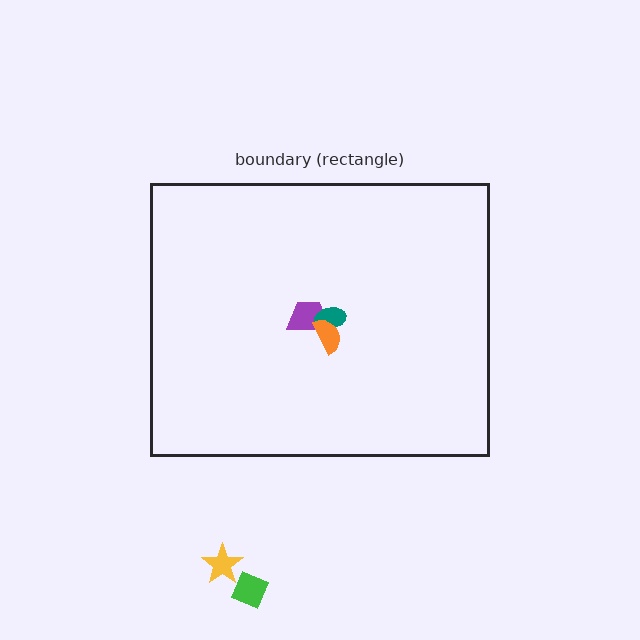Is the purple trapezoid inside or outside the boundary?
Inside.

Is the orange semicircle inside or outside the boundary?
Inside.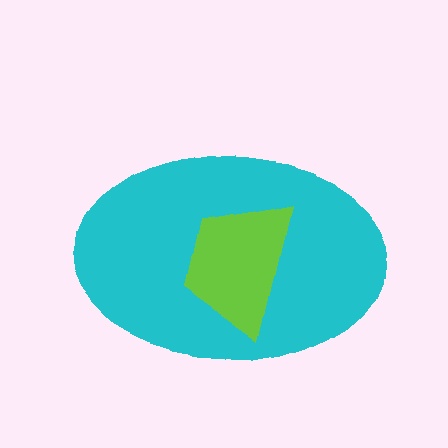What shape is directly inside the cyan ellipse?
The lime trapezoid.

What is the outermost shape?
The cyan ellipse.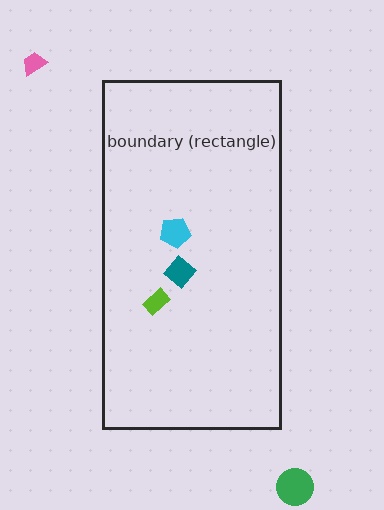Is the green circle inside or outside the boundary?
Outside.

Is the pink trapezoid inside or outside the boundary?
Outside.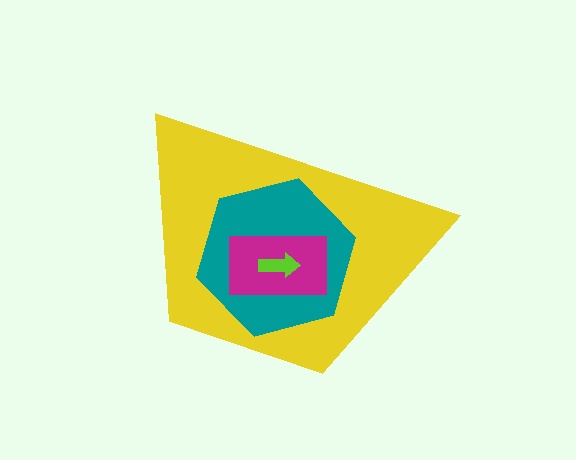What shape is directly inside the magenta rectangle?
The lime arrow.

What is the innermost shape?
The lime arrow.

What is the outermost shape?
The yellow trapezoid.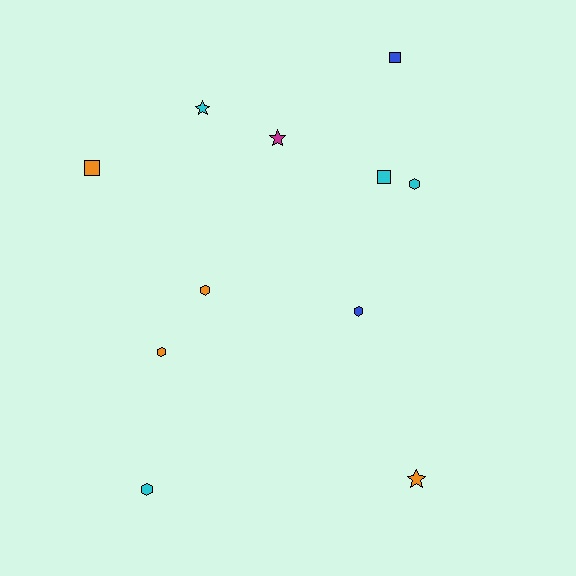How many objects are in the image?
There are 11 objects.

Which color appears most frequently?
Orange, with 4 objects.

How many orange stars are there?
There is 1 orange star.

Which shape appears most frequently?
Hexagon, with 5 objects.